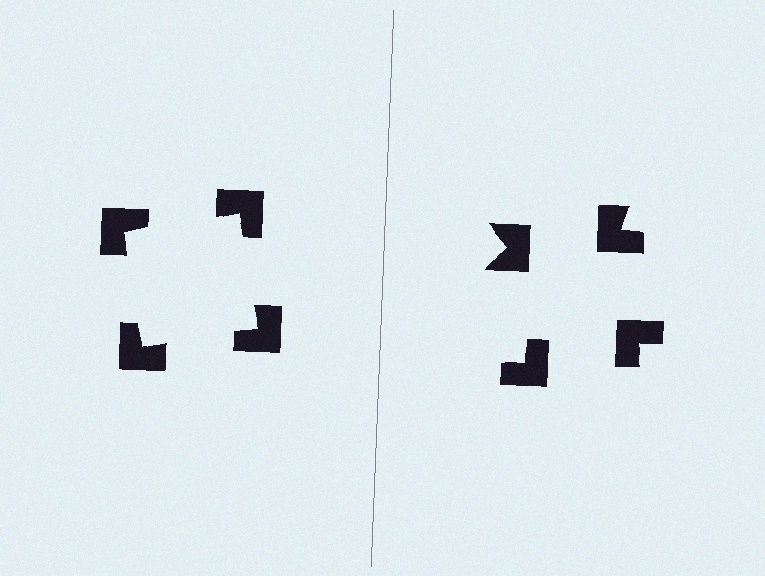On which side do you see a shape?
An illusory square appears on the left side. On the right side the wedge cuts are rotated, so no coherent shape forms.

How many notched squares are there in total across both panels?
8 — 4 on each side.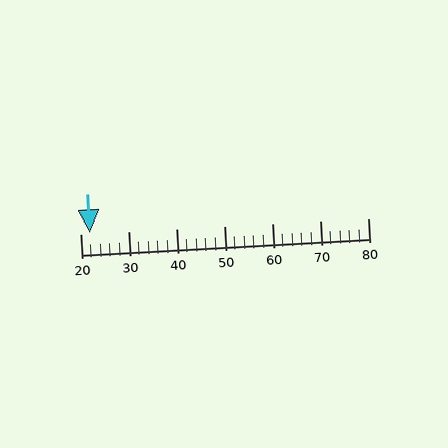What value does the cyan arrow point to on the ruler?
The cyan arrow points to approximately 22.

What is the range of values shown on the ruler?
The ruler shows values from 20 to 80.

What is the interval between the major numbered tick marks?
The major tick marks are spaced 10 units apart.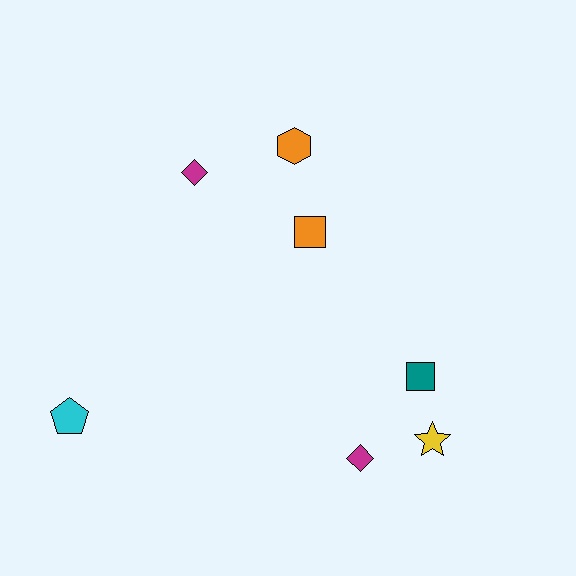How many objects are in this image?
There are 7 objects.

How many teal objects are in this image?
There is 1 teal object.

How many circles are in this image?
There are no circles.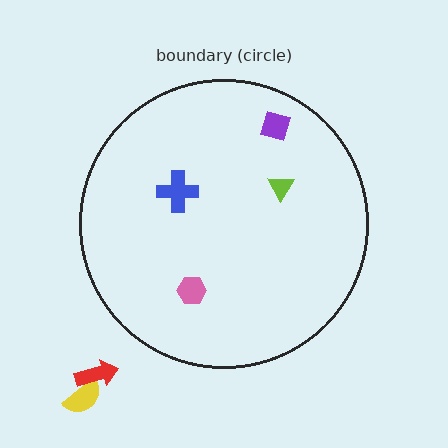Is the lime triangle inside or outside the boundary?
Inside.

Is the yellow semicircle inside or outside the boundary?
Outside.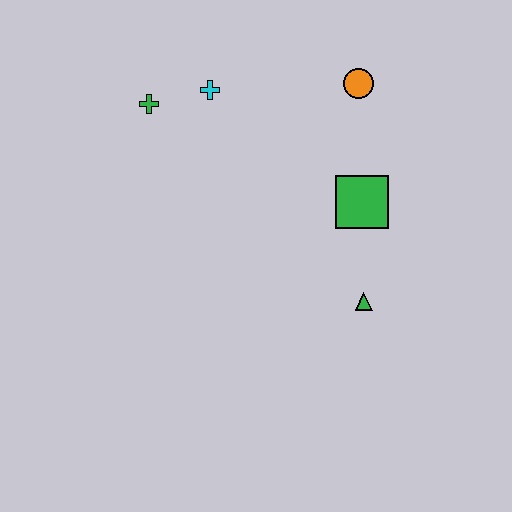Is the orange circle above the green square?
Yes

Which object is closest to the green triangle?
The green square is closest to the green triangle.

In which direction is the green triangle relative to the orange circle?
The green triangle is below the orange circle.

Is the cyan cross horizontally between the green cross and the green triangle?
Yes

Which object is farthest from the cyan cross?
The green triangle is farthest from the cyan cross.